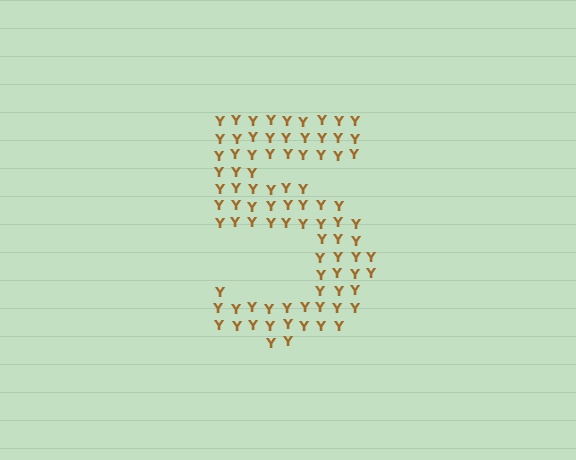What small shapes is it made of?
It is made of small letter Y's.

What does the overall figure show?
The overall figure shows the digit 5.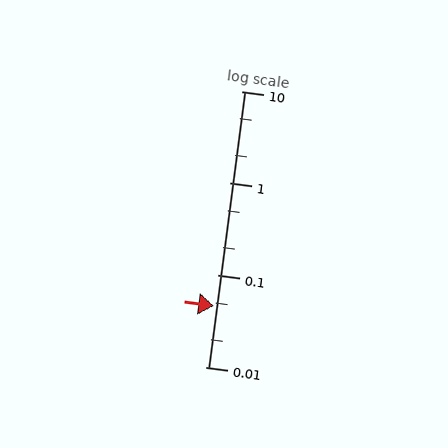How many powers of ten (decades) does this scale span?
The scale spans 3 decades, from 0.01 to 10.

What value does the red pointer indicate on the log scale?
The pointer indicates approximately 0.046.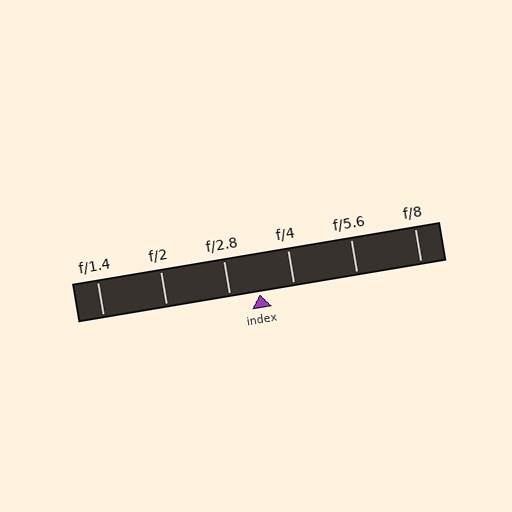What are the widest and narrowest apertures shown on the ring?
The widest aperture shown is f/1.4 and the narrowest is f/8.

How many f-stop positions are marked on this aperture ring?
There are 6 f-stop positions marked.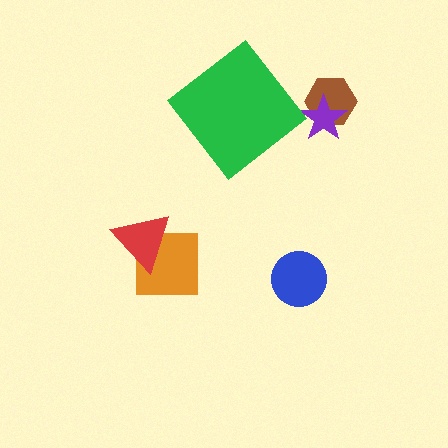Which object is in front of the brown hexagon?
The purple star is in front of the brown hexagon.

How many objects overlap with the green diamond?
0 objects overlap with the green diamond.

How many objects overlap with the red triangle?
1 object overlaps with the red triangle.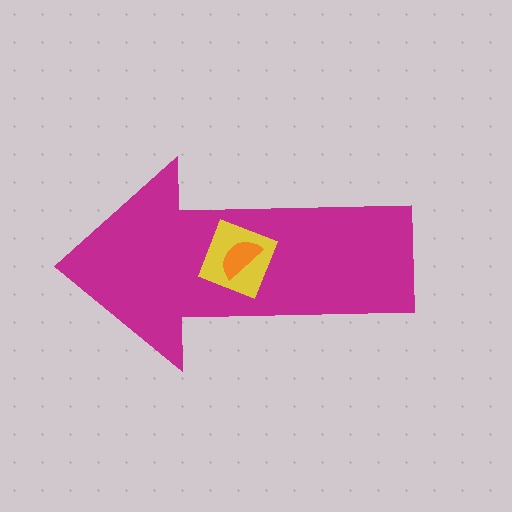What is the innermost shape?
The orange semicircle.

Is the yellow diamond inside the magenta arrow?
Yes.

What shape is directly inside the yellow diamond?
The orange semicircle.